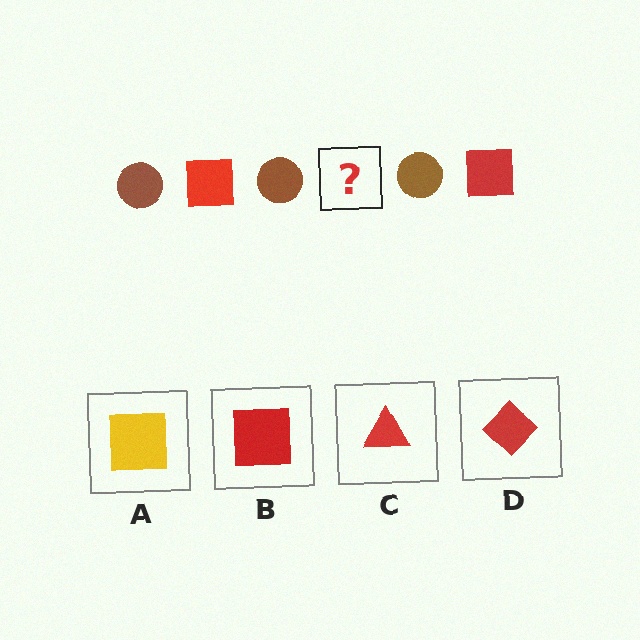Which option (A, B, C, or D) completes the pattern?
B.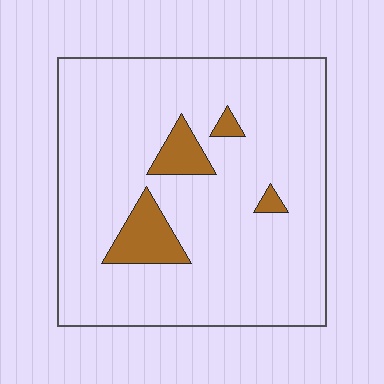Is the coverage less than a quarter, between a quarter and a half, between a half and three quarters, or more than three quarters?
Less than a quarter.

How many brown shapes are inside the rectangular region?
4.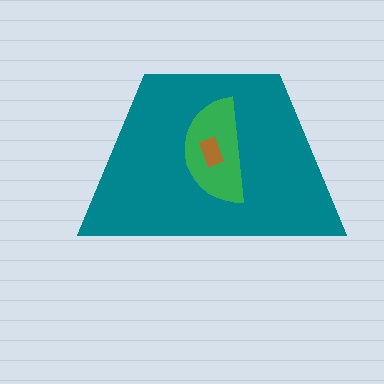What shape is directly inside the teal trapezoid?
The green semicircle.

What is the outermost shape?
The teal trapezoid.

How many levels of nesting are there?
3.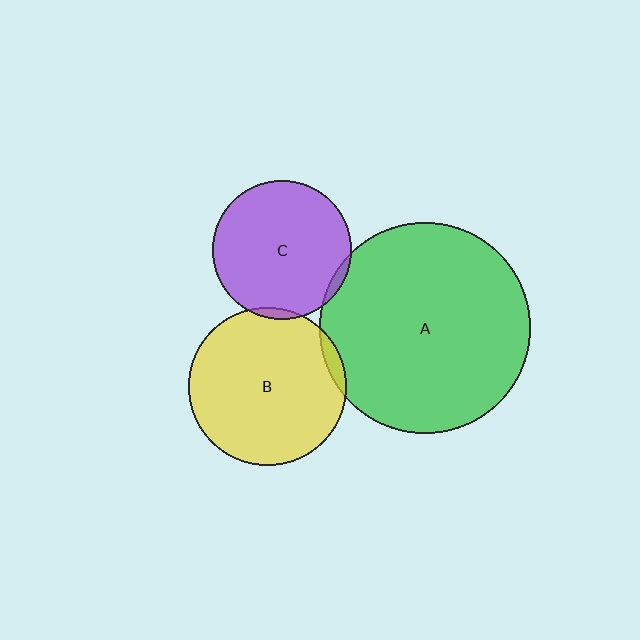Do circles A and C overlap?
Yes.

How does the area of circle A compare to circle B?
Approximately 1.8 times.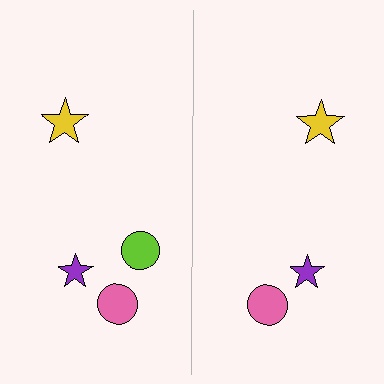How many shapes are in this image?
There are 7 shapes in this image.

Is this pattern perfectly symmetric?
No, the pattern is not perfectly symmetric. A lime circle is missing from the right side.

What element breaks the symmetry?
A lime circle is missing from the right side.